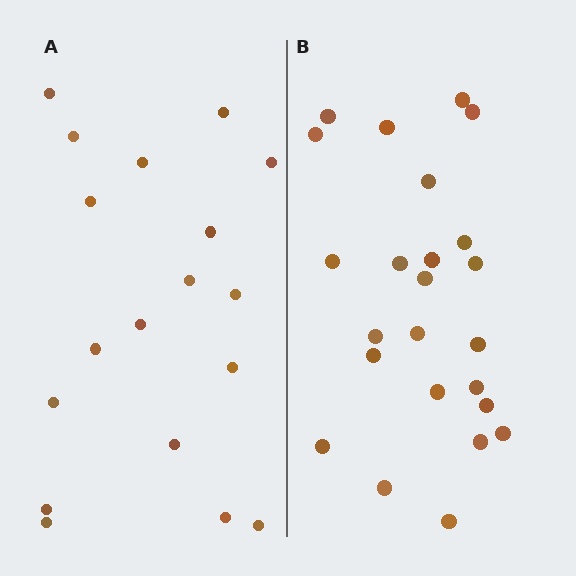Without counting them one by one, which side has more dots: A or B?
Region B (the right region) has more dots.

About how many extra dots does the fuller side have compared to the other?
Region B has about 6 more dots than region A.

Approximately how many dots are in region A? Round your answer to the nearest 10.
About 20 dots. (The exact count is 18, which rounds to 20.)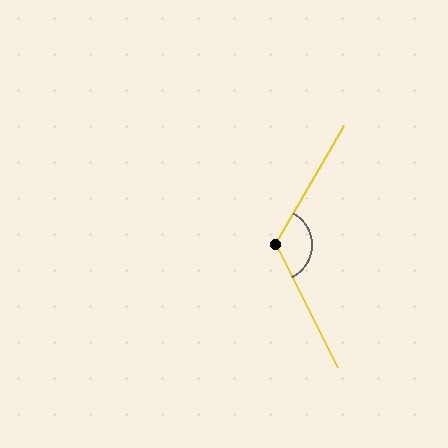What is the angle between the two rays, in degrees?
Approximately 123 degrees.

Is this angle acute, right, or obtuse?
It is obtuse.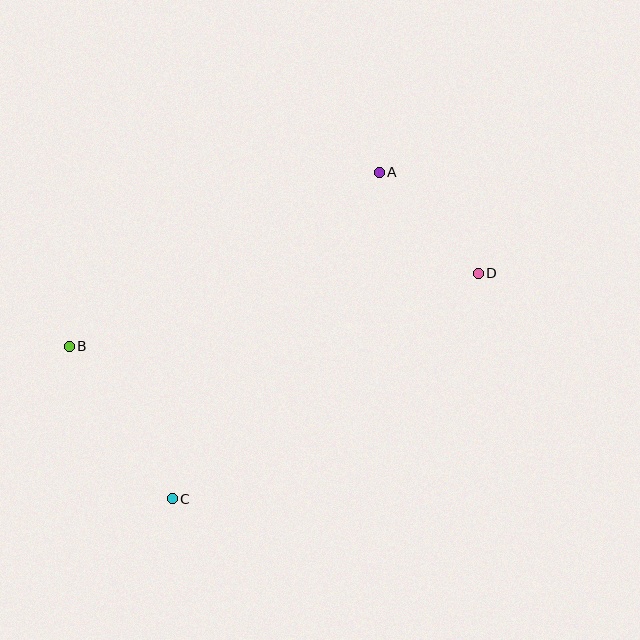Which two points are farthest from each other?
Points B and D are farthest from each other.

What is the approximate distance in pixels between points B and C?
The distance between B and C is approximately 185 pixels.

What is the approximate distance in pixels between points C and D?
The distance between C and D is approximately 381 pixels.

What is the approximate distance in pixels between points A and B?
The distance between A and B is approximately 355 pixels.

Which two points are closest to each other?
Points A and D are closest to each other.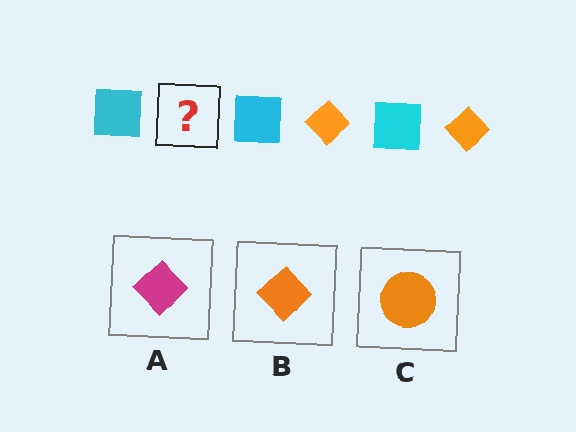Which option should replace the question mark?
Option B.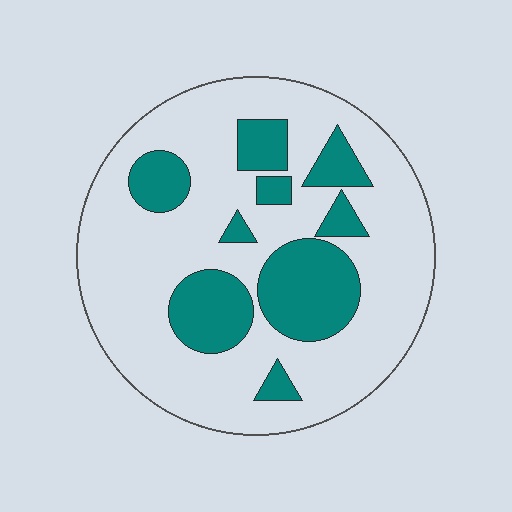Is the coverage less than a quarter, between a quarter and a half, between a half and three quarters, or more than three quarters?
Between a quarter and a half.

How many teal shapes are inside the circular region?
9.